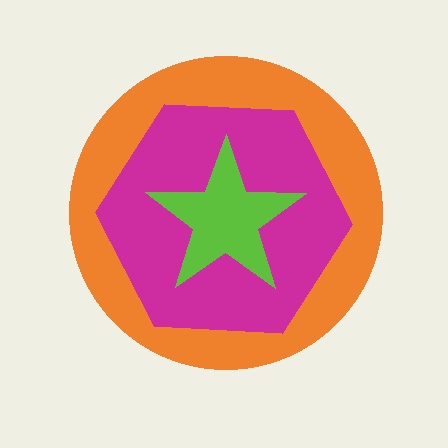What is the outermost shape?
The orange circle.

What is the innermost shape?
The lime star.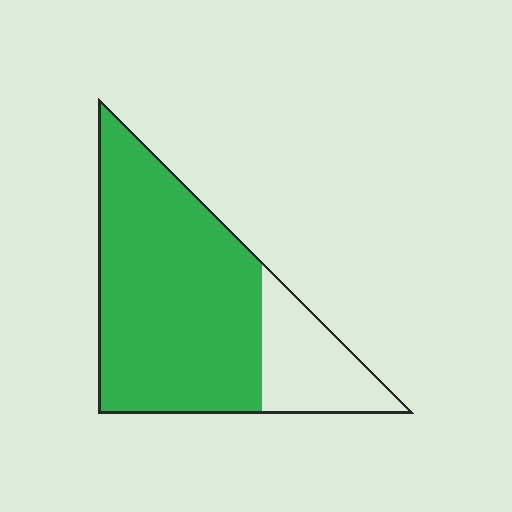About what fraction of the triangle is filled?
About three quarters (3/4).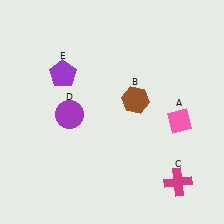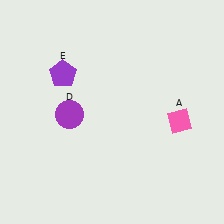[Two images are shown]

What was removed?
The magenta cross (C), the brown hexagon (B) were removed in Image 2.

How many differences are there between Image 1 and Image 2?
There are 2 differences between the two images.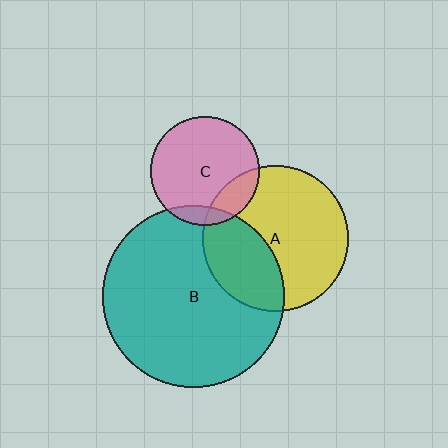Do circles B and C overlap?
Yes.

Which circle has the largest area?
Circle B (teal).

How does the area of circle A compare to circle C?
Approximately 1.8 times.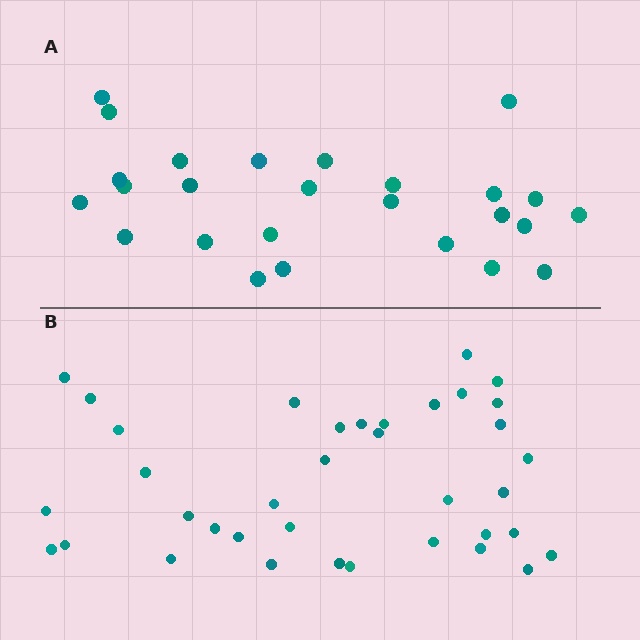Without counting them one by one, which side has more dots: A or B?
Region B (the bottom region) has more dots.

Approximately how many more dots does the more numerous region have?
Region B has roughly 12 or so more dots than region A.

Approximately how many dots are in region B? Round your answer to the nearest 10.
About 40 dots. (The exact count is 37, which rounds to 40.)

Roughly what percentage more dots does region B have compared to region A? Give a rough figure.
About 40% more.